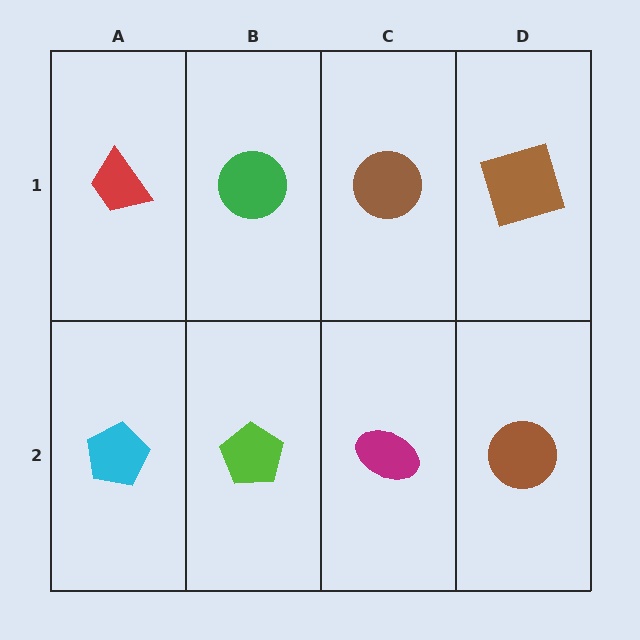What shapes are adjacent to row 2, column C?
A brown circle (row 1, column C), a lime pentagon (row 2, column B), a brown circle (row 2, column D).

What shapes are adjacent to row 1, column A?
A cyan pentagon (row 2, column A), a green circle (row 1, column B).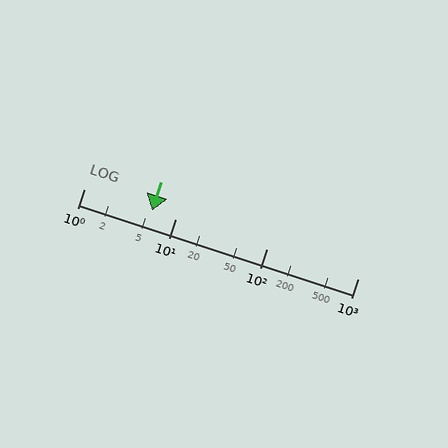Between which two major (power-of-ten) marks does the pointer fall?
The pointer is between 1 and 10.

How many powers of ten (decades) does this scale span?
The scale spans 3 decades, from 1 to 1000.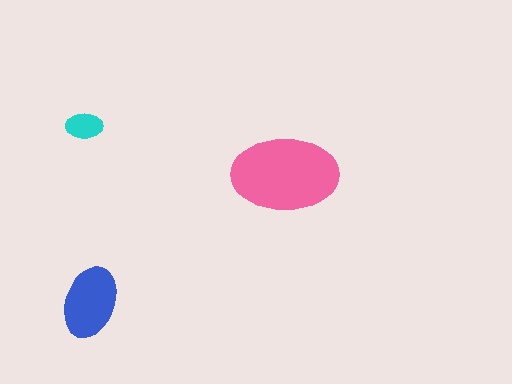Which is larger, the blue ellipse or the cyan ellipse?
The blue one.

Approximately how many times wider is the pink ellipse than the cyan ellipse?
About 3 times wider.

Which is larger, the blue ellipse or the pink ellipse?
The pink one.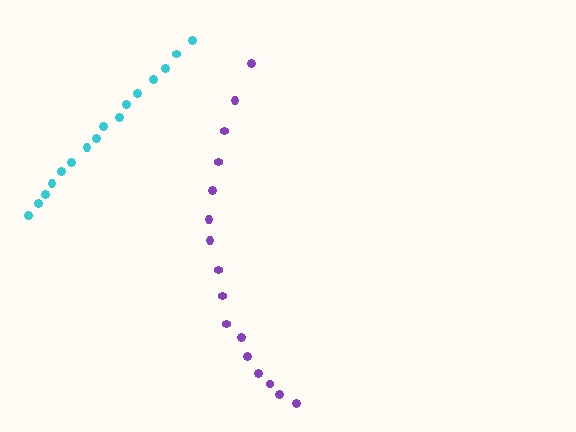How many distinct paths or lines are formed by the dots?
There are 2 distinct paths.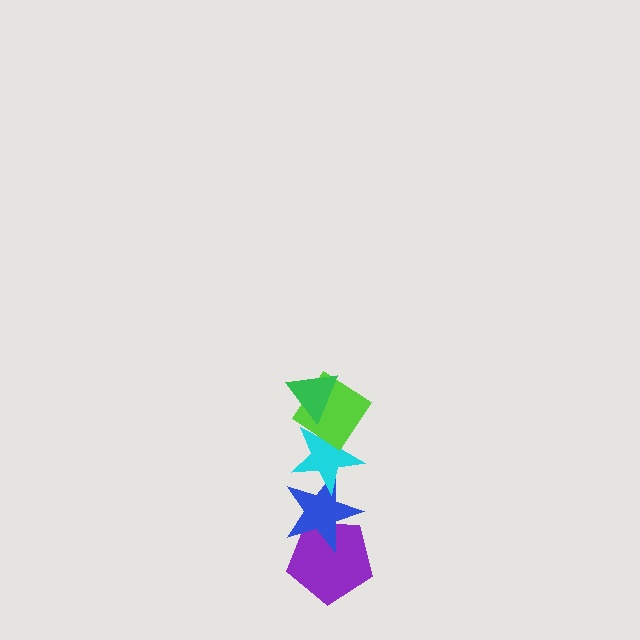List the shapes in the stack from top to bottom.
From top to bottom: the green triangle, the lime diamond, the cyan star, the blue star, the purple pentagon.